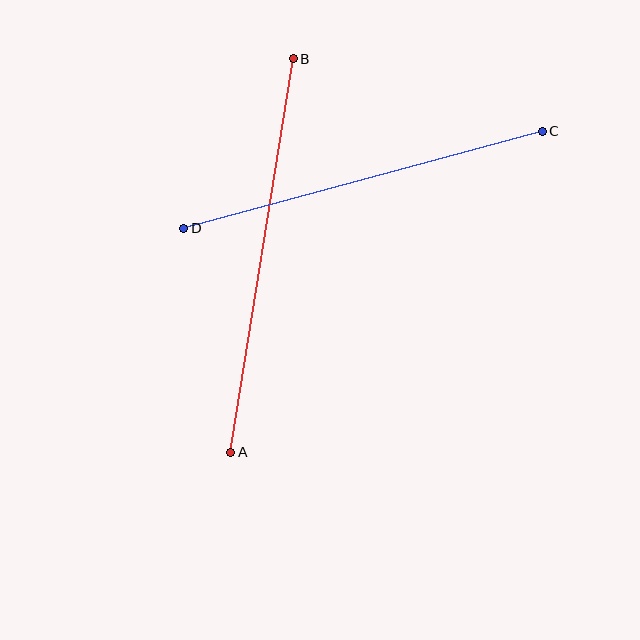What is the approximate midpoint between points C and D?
The midpoint is at approximately (363, 180) pixels.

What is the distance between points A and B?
The distance is approximately 399 pixels.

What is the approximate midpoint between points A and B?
The midpoint is at approximately (262, 255) pixels.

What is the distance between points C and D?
The distance is approximately 371 pixels.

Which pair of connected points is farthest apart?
Points A and B are farthest apart.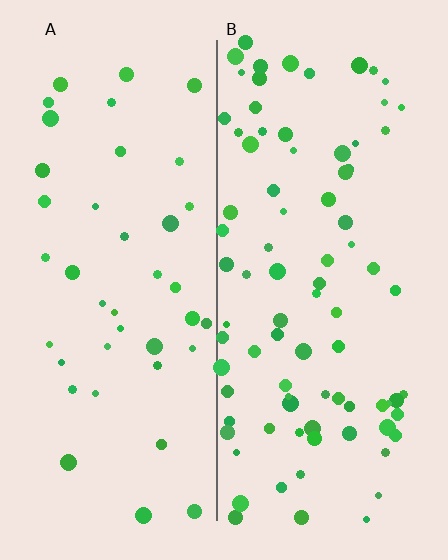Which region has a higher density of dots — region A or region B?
B (the right).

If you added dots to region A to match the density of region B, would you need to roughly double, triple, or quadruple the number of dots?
Approximately double.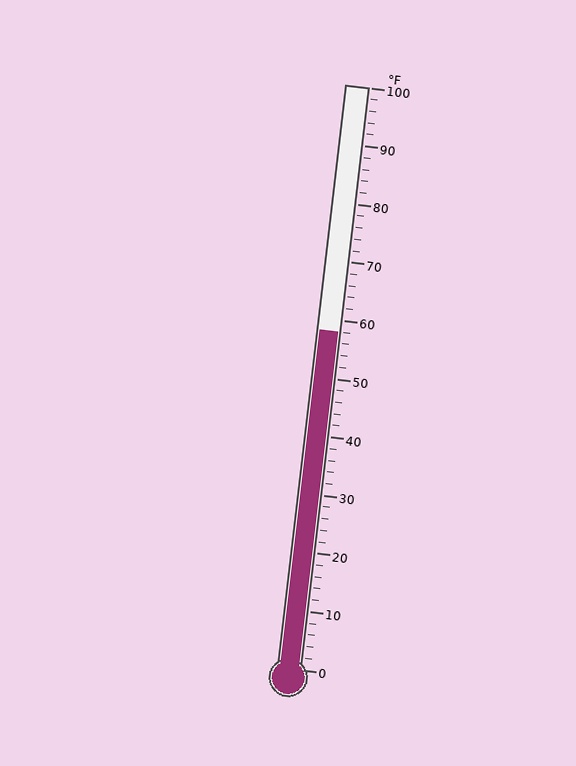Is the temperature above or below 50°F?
The temperature is above 50°F.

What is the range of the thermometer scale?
The thermometer scale ranges from 0°F to 100°F.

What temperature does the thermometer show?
The thermometer shows approximately 58°F.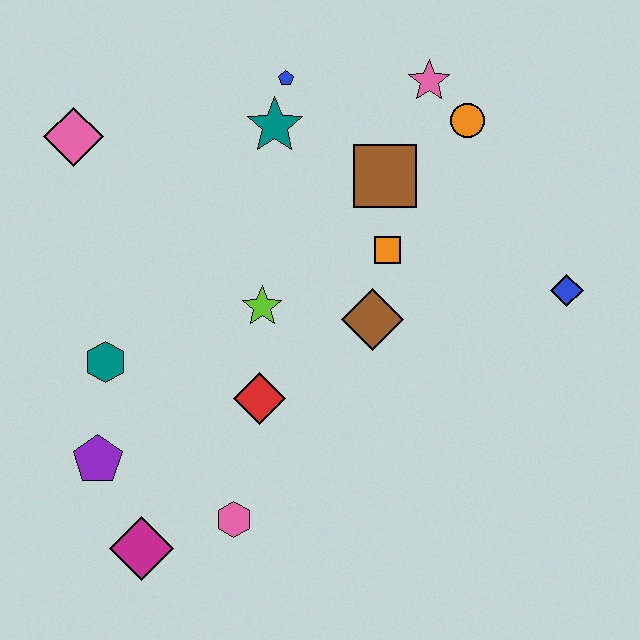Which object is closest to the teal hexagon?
The purple pentagon is closest to the teal hexagon.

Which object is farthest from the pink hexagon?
The pink star is farthest from the pink hexagon.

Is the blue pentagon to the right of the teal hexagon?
Yes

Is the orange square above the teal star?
No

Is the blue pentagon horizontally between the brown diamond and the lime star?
Yes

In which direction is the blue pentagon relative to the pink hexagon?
The blue pentagon is above the pink hexagon.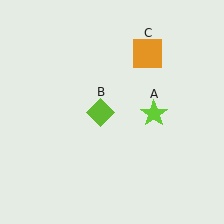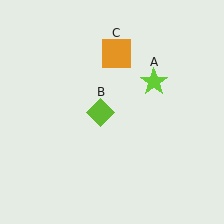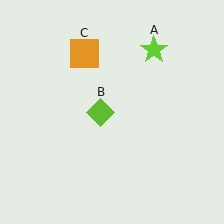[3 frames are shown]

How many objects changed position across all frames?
2 objects changed position: lime star (object A), orange square (object C).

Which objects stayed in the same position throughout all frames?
Lime diamond (object B) remained stationary.